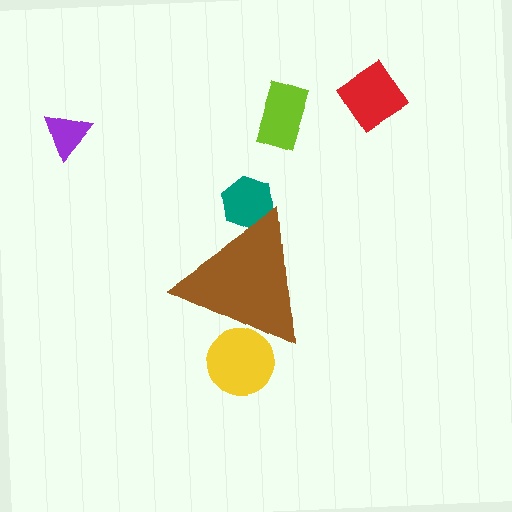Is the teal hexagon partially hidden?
Yes, the teal hexagon is partially hidden behind the brown triangle.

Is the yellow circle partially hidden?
Yes, the yellow circle is partially hidden behind the brown triangle.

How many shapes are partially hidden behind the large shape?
2 shapes are partially hidden.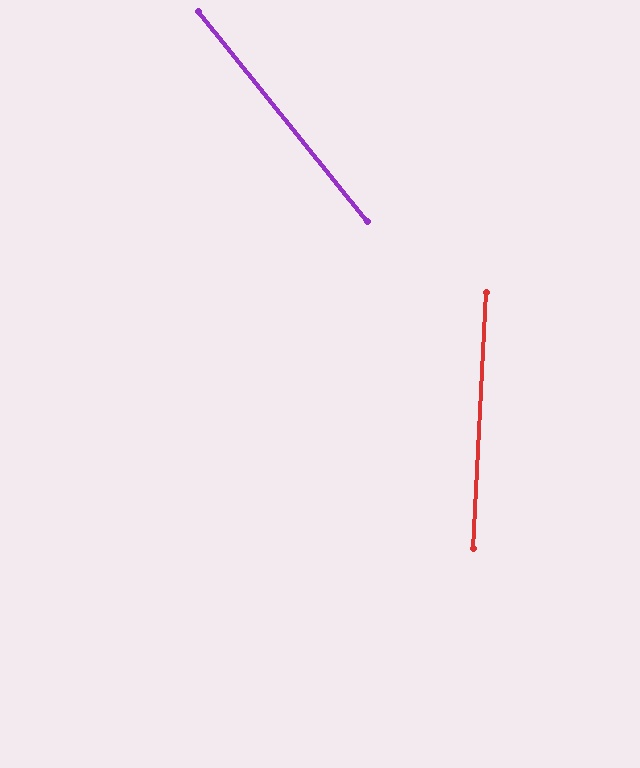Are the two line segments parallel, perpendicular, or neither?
Neither parallel nor perpendicular — they differ by about 42°.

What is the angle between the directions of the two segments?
Approximately 42 degrees.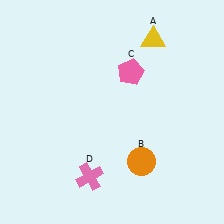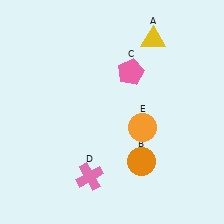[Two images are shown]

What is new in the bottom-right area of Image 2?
An orange circle (E) was added in the bottom-right area of Image 2.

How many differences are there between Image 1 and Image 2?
There is 1 difference between the two images.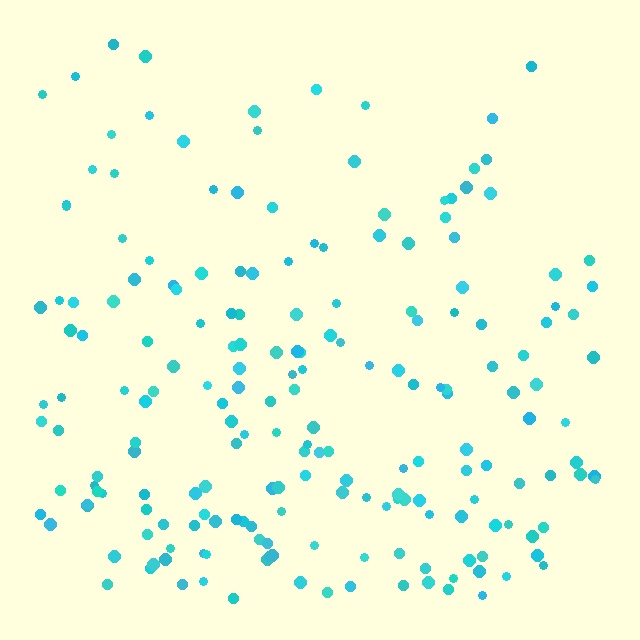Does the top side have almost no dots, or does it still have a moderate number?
Still a moderate number, just noticeably fewer than the bottom.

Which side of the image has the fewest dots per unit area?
The top.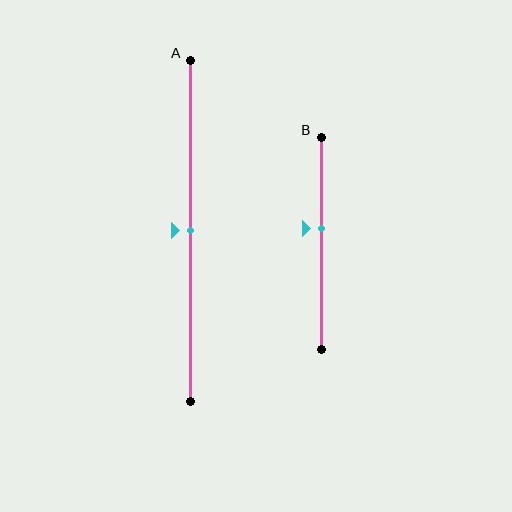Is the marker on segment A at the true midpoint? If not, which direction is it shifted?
Yes, the marker on segment A is at the true midpoint.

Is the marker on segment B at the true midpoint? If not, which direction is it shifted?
No, the marker on segment B is shifted upward by about 7% of the segment length.